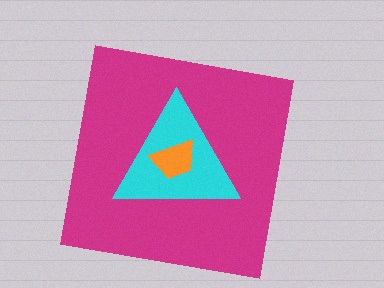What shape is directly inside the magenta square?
The cyan triangle.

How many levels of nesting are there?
3.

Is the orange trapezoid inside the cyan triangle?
Yes.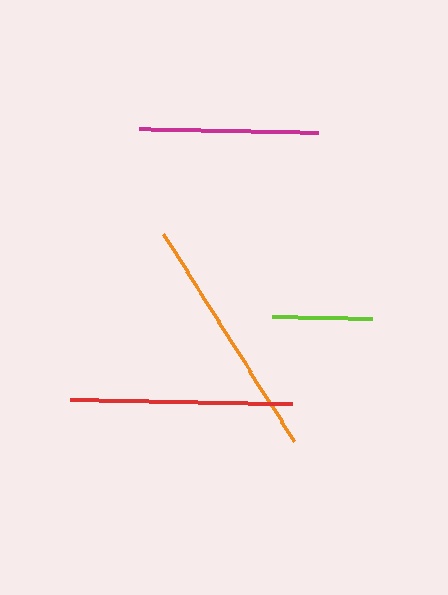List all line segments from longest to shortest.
From longest to shortest: orange, red, magenta, lime.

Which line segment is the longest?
The orange line is the longest at approximately 245 pixels.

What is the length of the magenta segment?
The magenta segment is approximately 179 pixels long.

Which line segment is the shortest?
The lime line is the shortest at approximately 100 pixels.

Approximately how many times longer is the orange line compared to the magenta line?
The orange line is approximately 1.4 times the length of the magenta line.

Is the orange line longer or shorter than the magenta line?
The orange line is longer than the magenta line.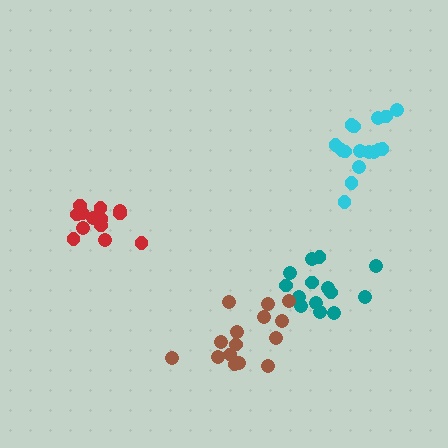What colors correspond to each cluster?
The clusters are colored: teal, brown, cyan, red.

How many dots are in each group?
Group 1: 14 dots, Group 2: 15 dots, Group 3: 16 dots, Group 4: 13 dots (58 total).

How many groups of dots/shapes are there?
There are 4 groups.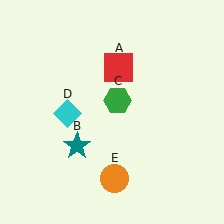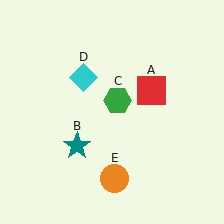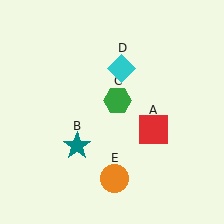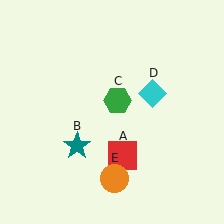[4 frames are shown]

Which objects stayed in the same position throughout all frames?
Teal star (object B) and green hexagon (object C) and orange circle (object E) remained stationary.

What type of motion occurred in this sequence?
The red square (object A), cyan diamond (object D) rotated clockwise around the center of the scene.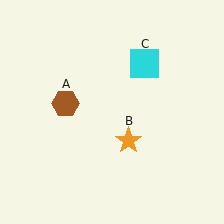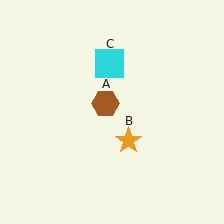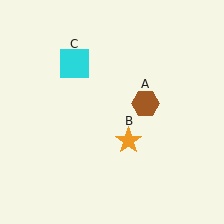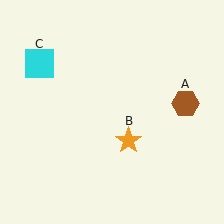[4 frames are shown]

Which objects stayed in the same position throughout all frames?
Orange star (object B) remained stationary.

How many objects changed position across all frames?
2 objects changed position: brown hexagon (object A), cyan square (object C).